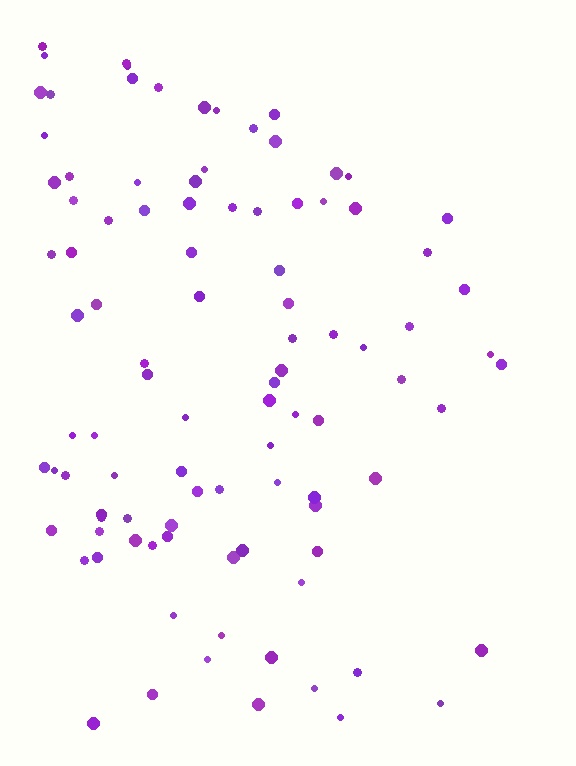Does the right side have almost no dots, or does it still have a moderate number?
Still a moderate number, just noticeably fewer than the left.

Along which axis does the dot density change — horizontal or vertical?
Horizontal.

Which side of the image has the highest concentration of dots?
The left.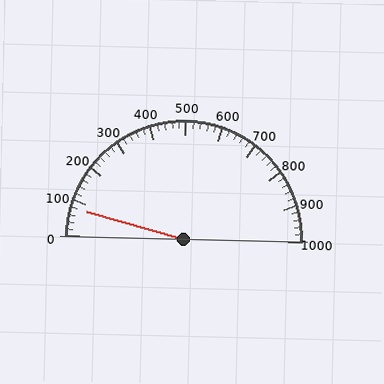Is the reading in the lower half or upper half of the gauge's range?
The reading is in the lower half of the range (0 to 1000).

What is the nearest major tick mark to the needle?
The nearest major tick mark is 100.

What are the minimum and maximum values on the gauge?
The gauge ranges from 0 to 1000.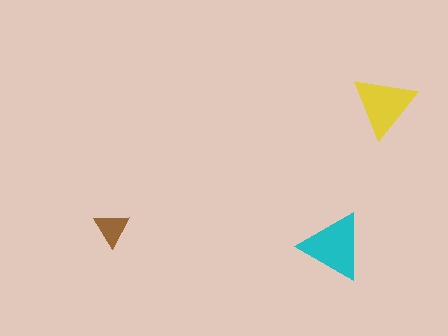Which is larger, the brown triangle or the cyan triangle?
The cyan one.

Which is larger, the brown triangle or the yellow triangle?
The yellow one.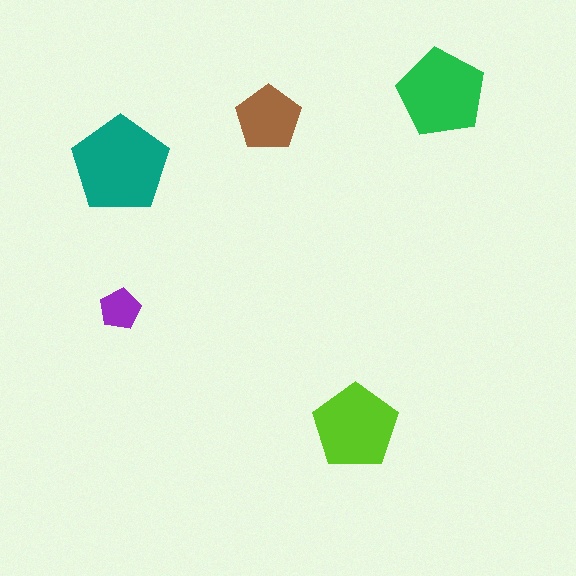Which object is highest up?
The green pentagon is topmost.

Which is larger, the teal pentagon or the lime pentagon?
The teal one.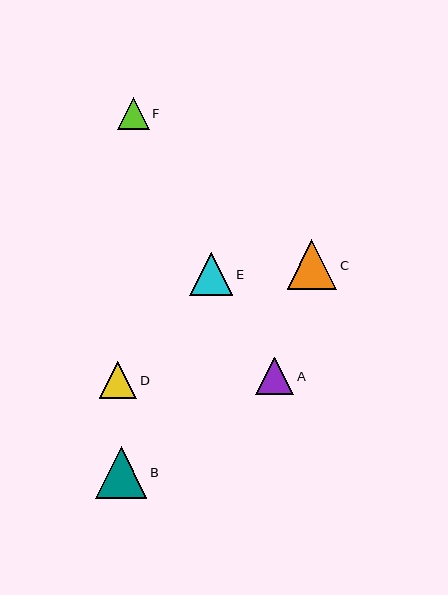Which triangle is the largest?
Triangle B is the largest with a size of approximately 51 pixels.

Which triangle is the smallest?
Triangle F is the smallest with a size of approximately 32 pixels.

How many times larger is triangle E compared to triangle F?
Triangle E is approximately 1.4 times the size of triangle F.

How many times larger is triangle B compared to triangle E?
Triangle B is approximately 1.2 times the size of triangle E.